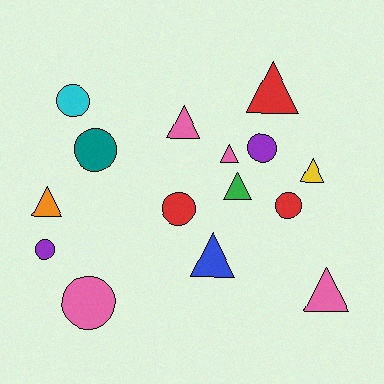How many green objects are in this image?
There is 1 green object.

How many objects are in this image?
There are 15 objects.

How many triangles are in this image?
There are 8 triangles.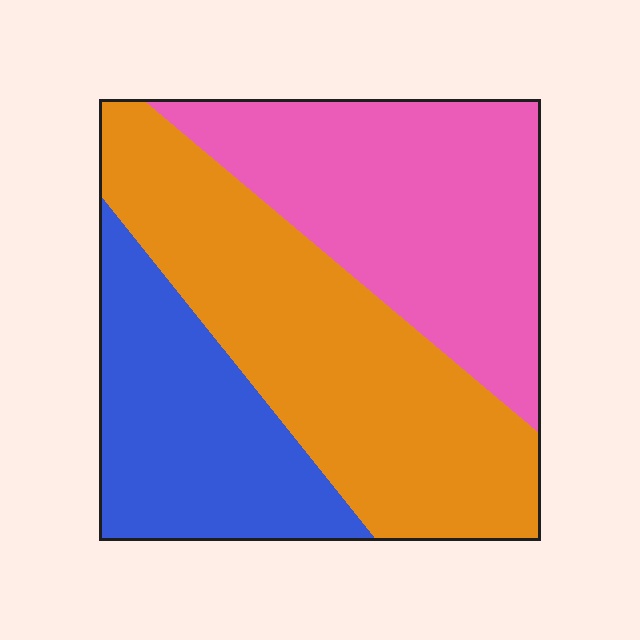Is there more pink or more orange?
Orange.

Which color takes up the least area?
Blue, at roughly 25%.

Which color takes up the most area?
Orange, at roughly 40%.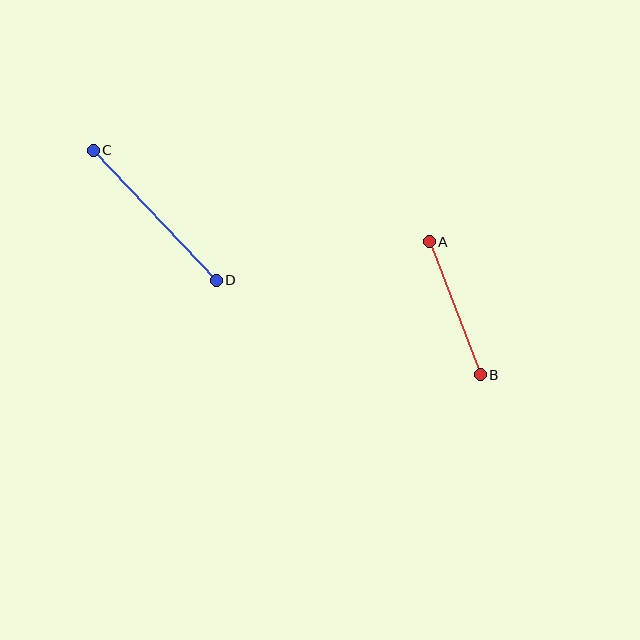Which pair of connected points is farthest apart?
Points C and D are farthest apart.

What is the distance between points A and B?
The distance is approximately 143 pixels.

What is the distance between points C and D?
The distance is approximately 179 pixels.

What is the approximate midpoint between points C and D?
The midpoint is at approximately (155, 215) pixels.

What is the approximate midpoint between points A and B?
The midpoint is at approximately (455, 308) pixels.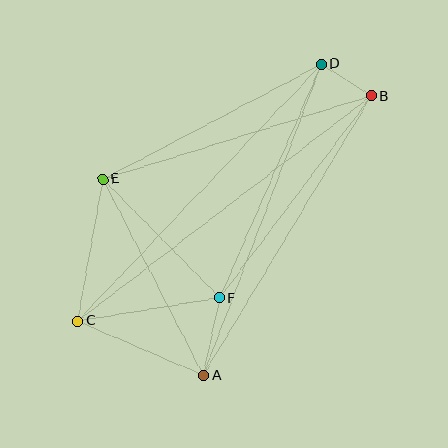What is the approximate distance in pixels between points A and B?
The distance between A and B is approximately 326 pixels.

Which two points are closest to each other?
Points B and D are closest to each other.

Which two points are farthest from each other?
Points B and C are farthest from each other.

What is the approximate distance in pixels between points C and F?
The distance between C and F is approximately 144 pixels.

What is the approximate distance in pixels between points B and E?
The distance between B and E is approximately 281 pixels.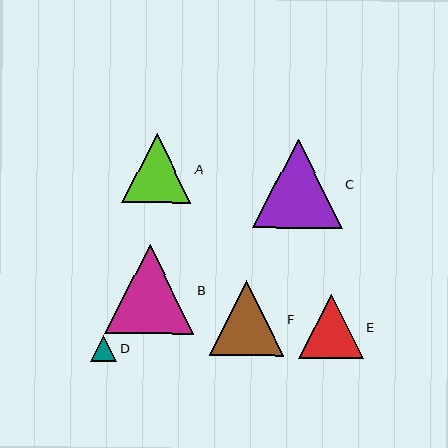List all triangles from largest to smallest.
From largest to smallest: C, B, F, A, E, D.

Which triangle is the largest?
Triangle C is the largest with a size of approximately 89 pixels.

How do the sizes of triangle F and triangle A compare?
Triangle F and triangle A are approximately the same size.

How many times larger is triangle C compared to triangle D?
Triangle C is approximately 3.5 times the size of triangle D.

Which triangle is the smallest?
Triangle D is the smallest with a size of approximately 26 pixels.